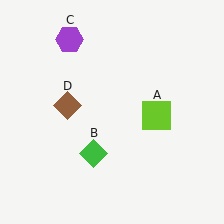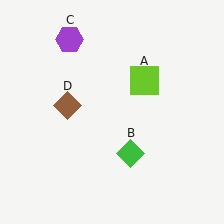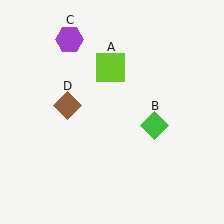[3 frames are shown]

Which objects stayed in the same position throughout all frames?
Purple hexagon (object C) and brown diamond (object D) remained stationary.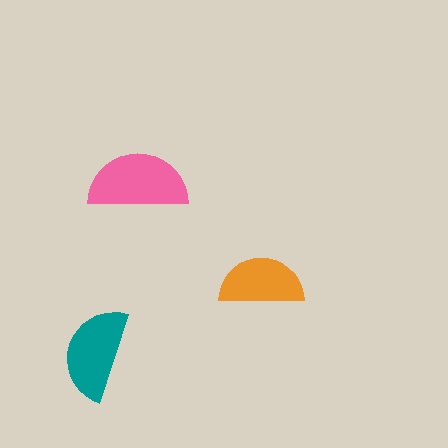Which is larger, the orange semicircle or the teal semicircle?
The teal one.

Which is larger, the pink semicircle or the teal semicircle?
The pink one.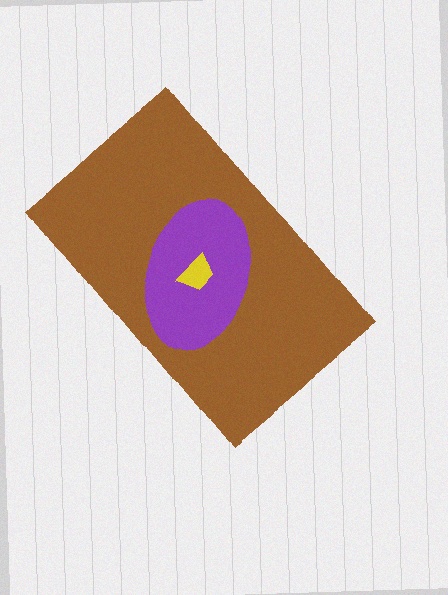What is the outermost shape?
The brown rectangle.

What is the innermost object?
The yellow trapezoid.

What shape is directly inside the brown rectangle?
The purple ellipse.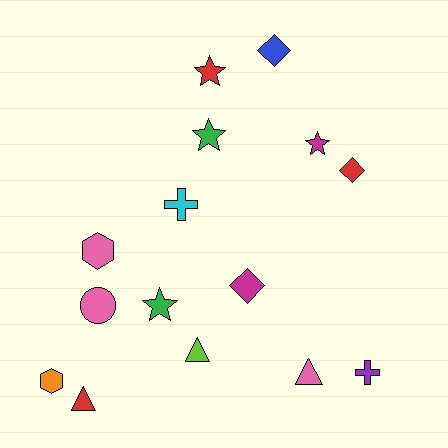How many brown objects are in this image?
There are no brown objects.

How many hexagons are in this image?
There are 2 hexagons.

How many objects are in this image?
There are 15 objects.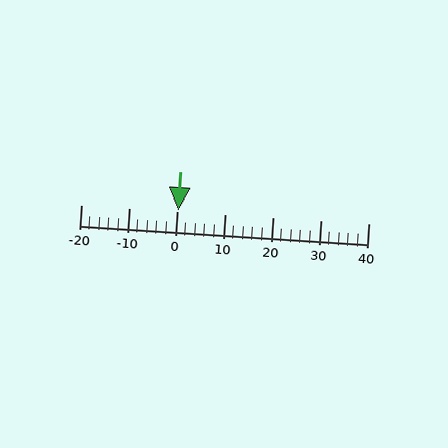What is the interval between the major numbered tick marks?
The major tick marks are spaced 10 units apart.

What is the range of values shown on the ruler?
The ruler shows values from -20 to 40.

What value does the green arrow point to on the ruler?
The green arrow points to approximately 0.